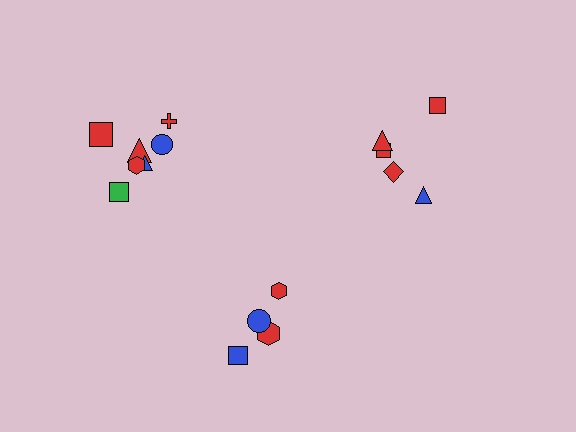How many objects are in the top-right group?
There are 5 objects.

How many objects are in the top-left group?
There are 7 objects.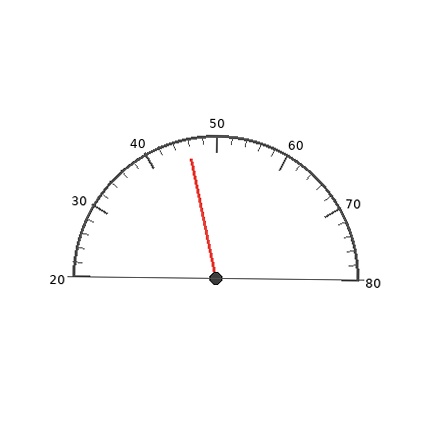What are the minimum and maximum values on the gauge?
The gauge ranges from 20 to 80.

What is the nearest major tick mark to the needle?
The nearest major tick mark is 50.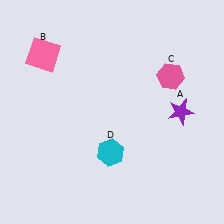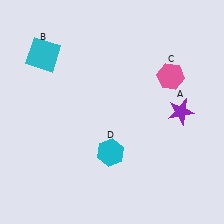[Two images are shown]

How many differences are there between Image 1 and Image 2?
There is 1 difference between the two images.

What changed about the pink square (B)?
In Image 1, B is pink. In Image 2, it changed to cyan.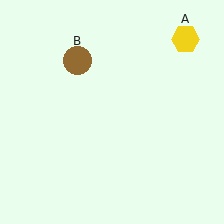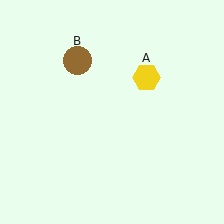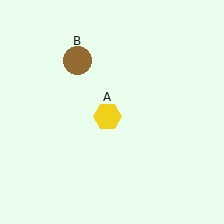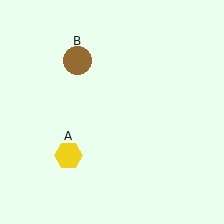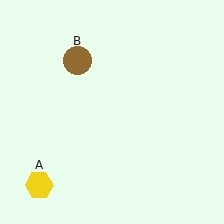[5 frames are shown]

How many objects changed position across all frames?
1 object changed position: yellow hexagon (object A).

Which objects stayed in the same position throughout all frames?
Brown circle (object B) remained stationary.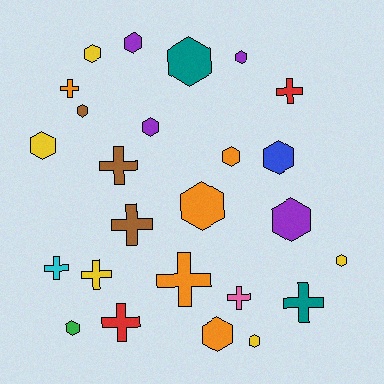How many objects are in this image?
There are 25 objects.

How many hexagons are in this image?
There are 15 hexagons.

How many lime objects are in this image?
There are no lime objects.